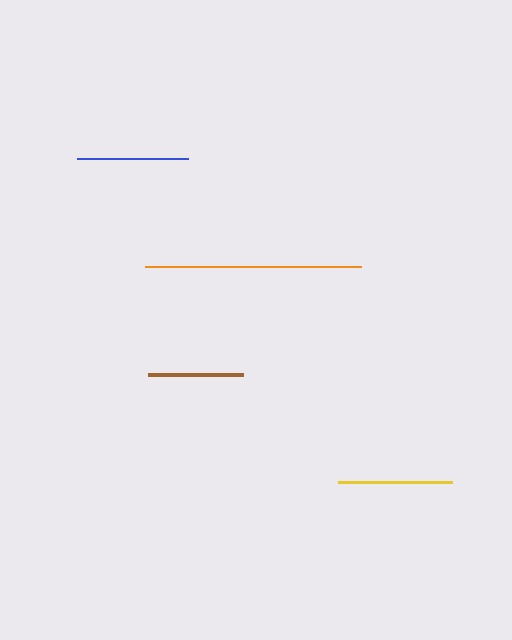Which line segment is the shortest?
The brown line is the shortest at approximately 95 pixels.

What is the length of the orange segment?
The orange segment is approximately 216 pixels long.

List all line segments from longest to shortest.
From longest to shortest: orange, yellow, blue, brown.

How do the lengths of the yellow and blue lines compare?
The yellow and blue lines are approximately the same length.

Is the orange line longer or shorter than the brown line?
The orange line is longer than the brown line.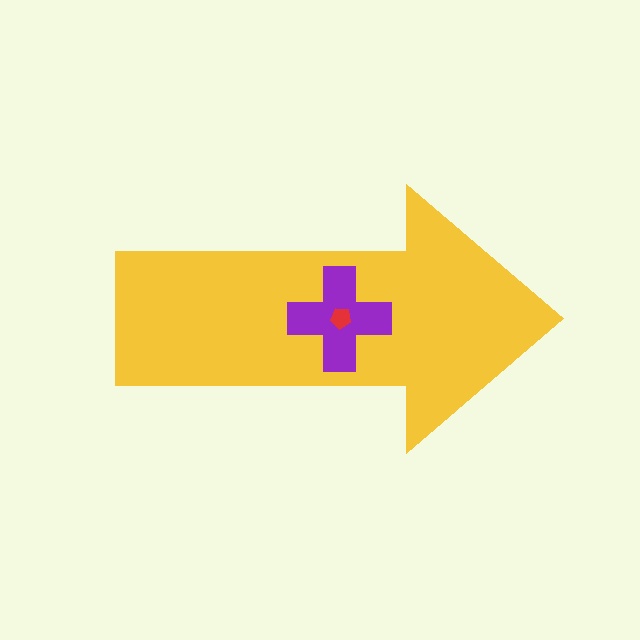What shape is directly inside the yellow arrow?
The purple cross.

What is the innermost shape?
The red pentagon.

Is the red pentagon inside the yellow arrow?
Yes.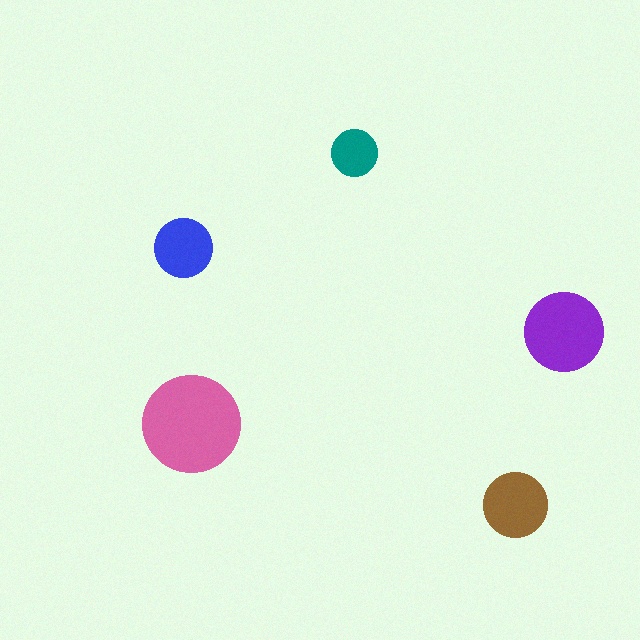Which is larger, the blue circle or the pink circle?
The pink one.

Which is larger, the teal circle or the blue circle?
The blue one.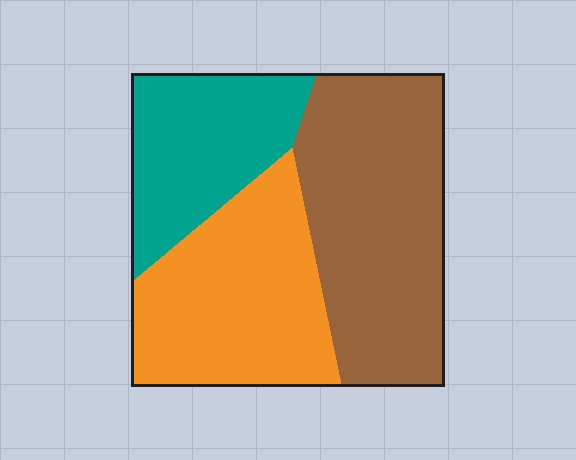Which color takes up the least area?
Teal, at roughly 25%.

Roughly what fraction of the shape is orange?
Orange covers about 35% of the shape.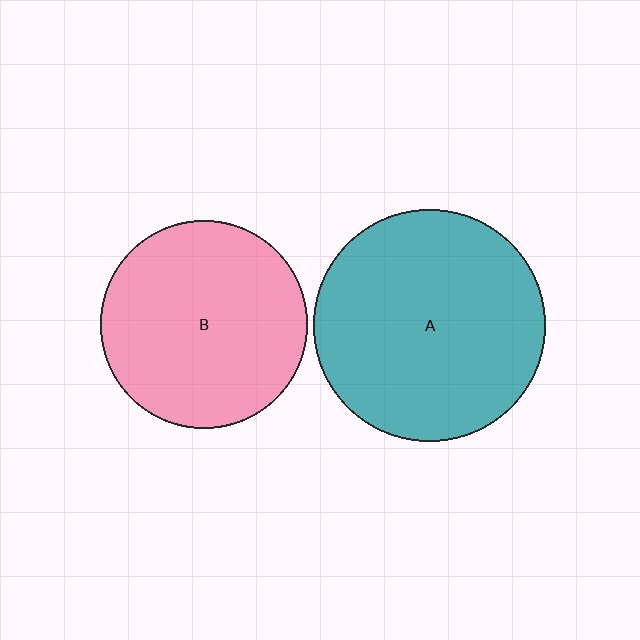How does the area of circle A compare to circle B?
Approximately 1.3 times.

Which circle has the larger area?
Circle A (teal).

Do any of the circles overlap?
No, none of the circles overlap.